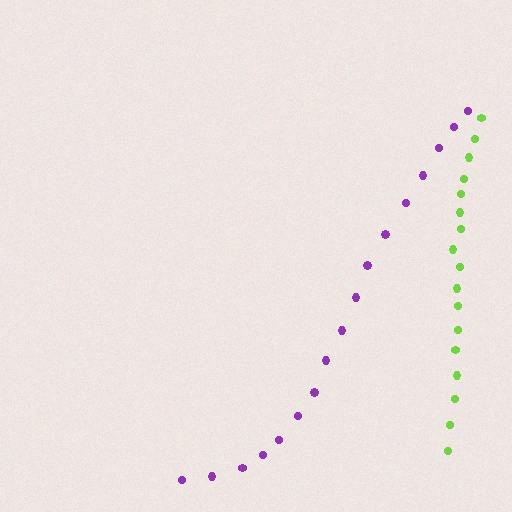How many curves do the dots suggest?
There are 2 distinct paths.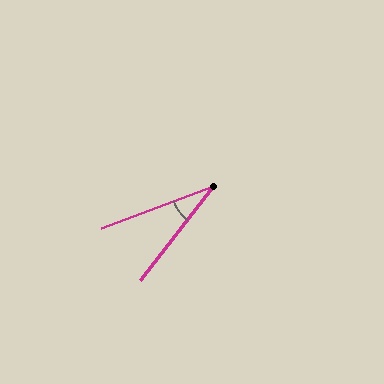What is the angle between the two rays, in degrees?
Approximately 32 degrees.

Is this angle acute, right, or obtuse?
It is acute.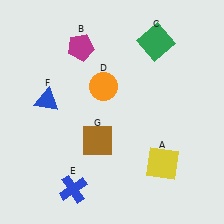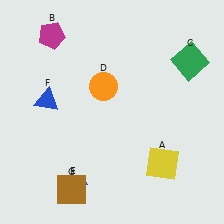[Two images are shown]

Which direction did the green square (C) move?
The green square (C) moved right.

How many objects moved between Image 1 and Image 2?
3 objects moved between the two images.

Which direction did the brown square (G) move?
The brown square (G) moved down.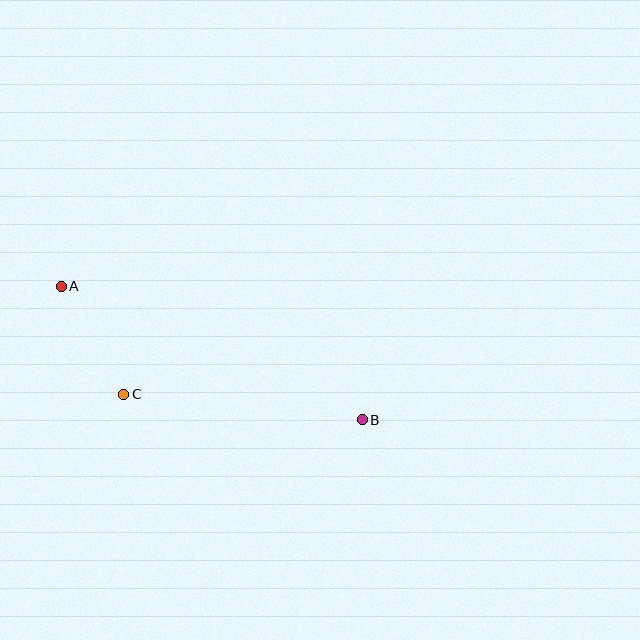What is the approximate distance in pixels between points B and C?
The distance between B and C is approximately 240 pixels.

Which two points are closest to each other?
Points A and C are closest to each other.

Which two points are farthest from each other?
Points A and B are farthest from each other.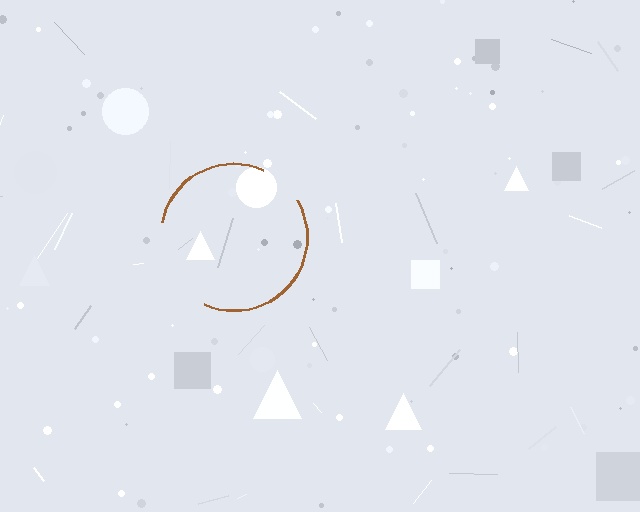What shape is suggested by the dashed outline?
The dashed outline suggests a circle.